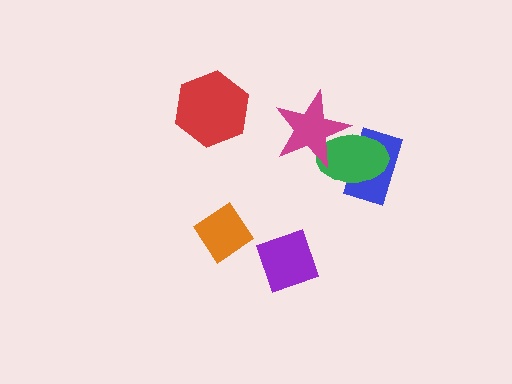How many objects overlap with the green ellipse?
2 objects overlap with the green ellipse.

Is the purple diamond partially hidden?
No, no other shape covers it.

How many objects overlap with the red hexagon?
0 objects overlap with the red hexagon.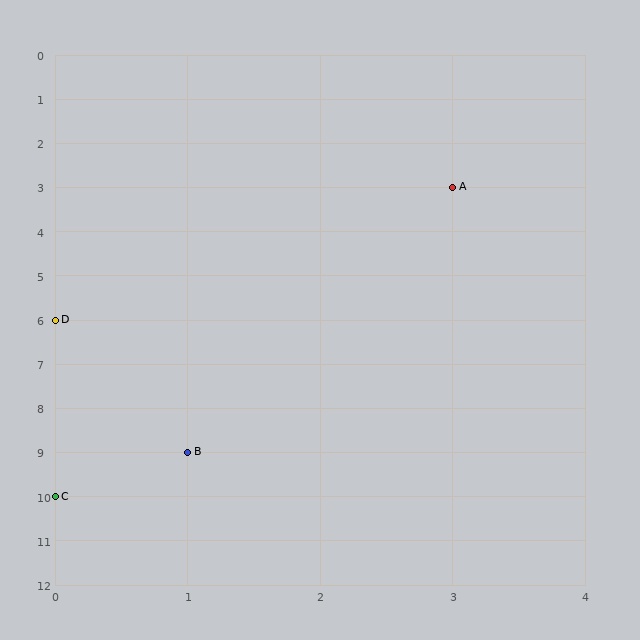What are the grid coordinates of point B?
Point B is at grid coordinates (1, 9).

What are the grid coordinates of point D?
Point D is at grid coordinates (0, 6).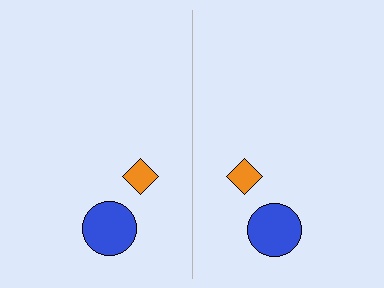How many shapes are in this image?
There are 4 shapes in this image.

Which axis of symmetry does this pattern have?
The pattern has a vertical axis of symmetry running through the center of the image.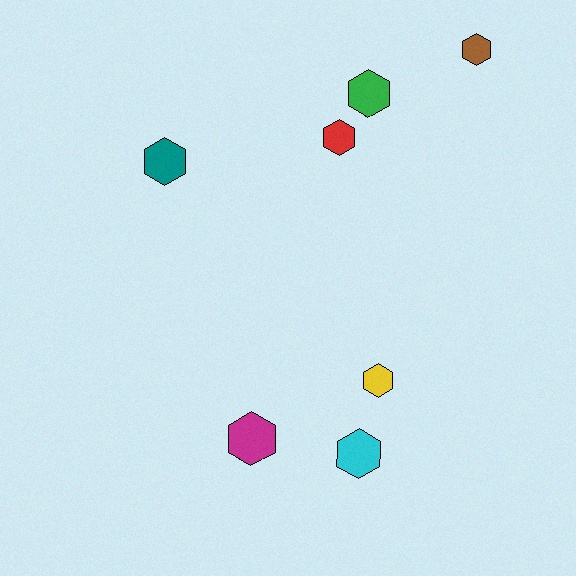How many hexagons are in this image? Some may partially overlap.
There are 7 hexagons.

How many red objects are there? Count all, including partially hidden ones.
There is 1 red object.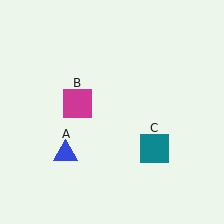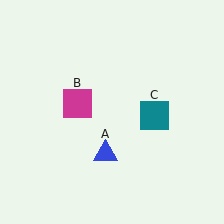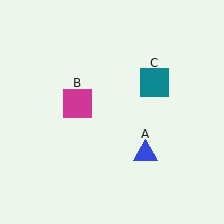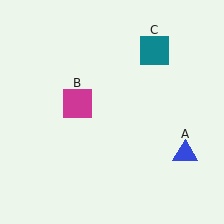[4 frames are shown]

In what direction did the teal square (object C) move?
The teal square (object C) moved up.